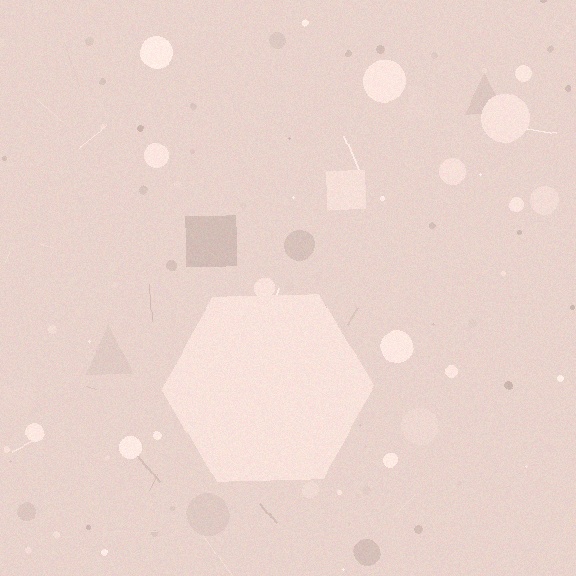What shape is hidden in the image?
A hexagon is hidden in the image.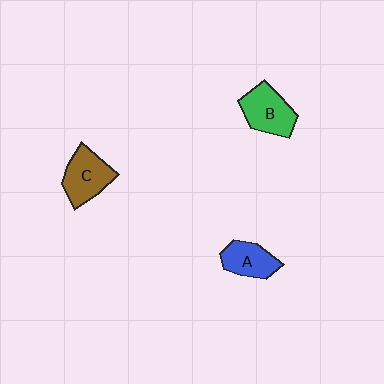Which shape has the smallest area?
Shape A (blue).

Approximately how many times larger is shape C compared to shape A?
Approximately 1.3 times.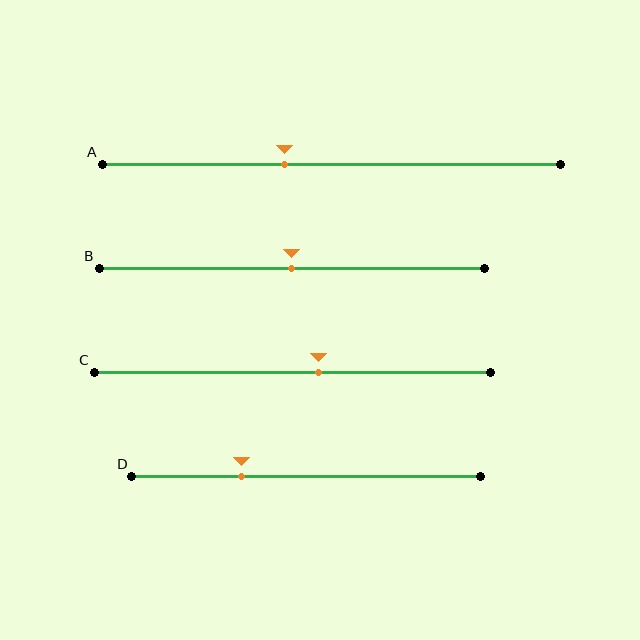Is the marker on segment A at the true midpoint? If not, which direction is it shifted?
No, the marker on segment A is shifted to the left by about 10% of the segment length.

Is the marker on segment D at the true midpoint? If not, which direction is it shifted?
No, the marker on segment D is shifted to the left by about 19% of the segment length.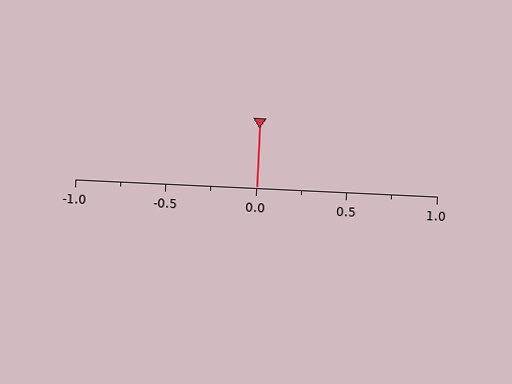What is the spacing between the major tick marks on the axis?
The major ticks are spaced 0.5 apart.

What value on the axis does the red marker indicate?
The marker indicates approximately 0.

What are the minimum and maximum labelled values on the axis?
The axis runs from -1.0 to 1.0.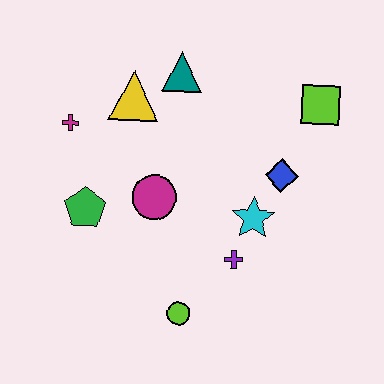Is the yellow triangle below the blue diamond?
No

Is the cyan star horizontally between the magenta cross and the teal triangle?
No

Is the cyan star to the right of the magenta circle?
Yes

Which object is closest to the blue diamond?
The cyan star is closest to the blue diamond.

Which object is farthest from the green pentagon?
The lime square is farthest from the green pentagon.